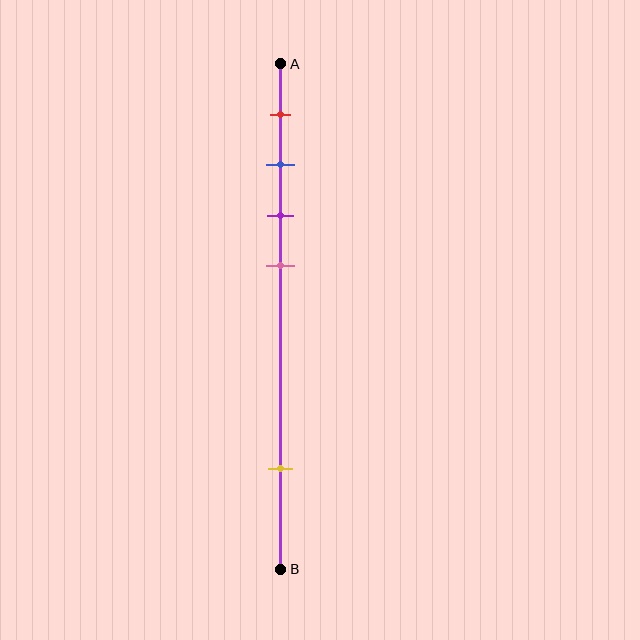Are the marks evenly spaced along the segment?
No, the marks are not evenly spaced.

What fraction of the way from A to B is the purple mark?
The purple mark is approximately 30% (0.3) of the way from A to B.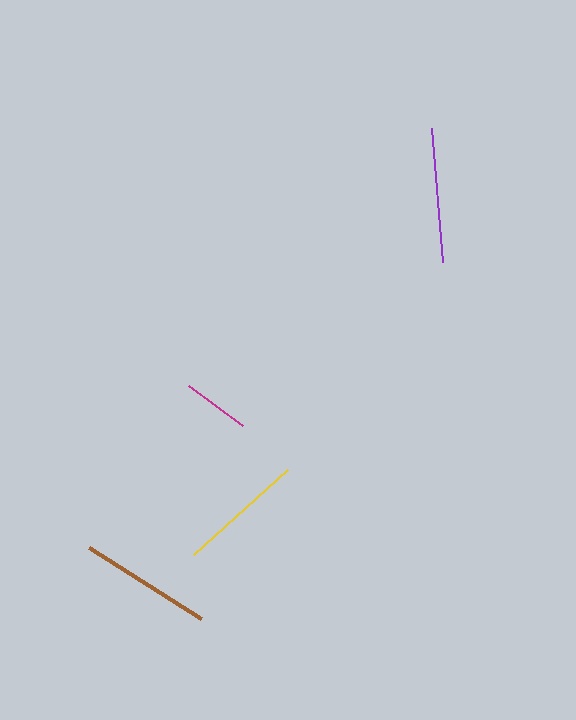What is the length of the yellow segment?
The yellow segment is approximately 127 pixels long.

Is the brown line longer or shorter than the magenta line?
The brown line is longer than the magenta line.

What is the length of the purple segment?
The purple segment is approximately 135 pixels long.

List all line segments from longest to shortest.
From longest to shortest: purple, brown, yellow, magenta.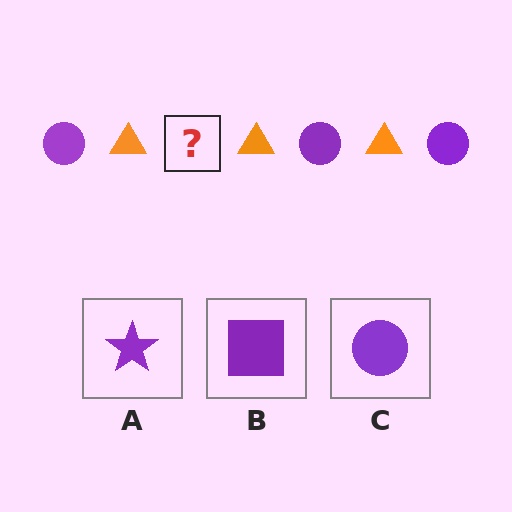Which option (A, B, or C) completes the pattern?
C.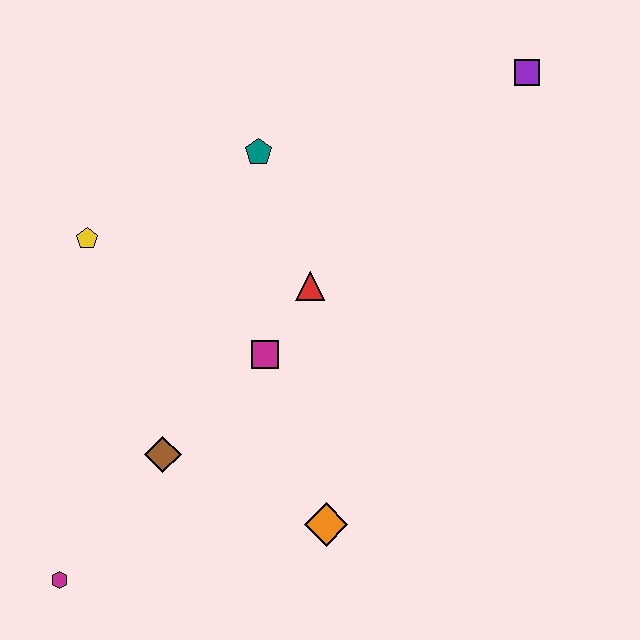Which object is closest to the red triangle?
The magenta square is closest to the red triangle.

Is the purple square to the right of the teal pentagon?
Yes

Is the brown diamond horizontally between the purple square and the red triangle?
No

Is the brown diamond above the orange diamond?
Yes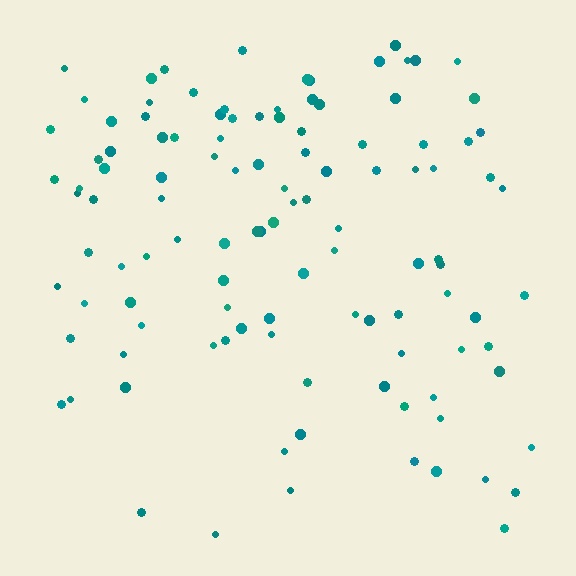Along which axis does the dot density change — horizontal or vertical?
Vertical.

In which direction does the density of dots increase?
From bottom to top, with the top side densest.